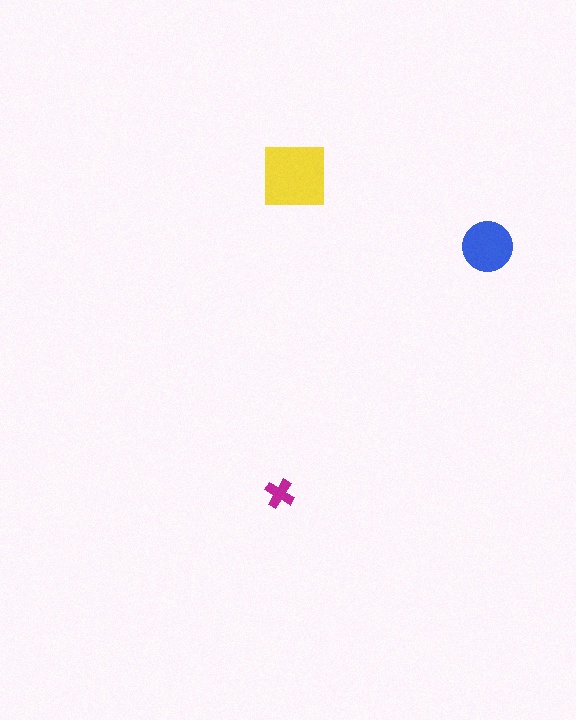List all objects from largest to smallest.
The yellow square, the blue circle, the magenta cross.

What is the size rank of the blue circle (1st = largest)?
2nd.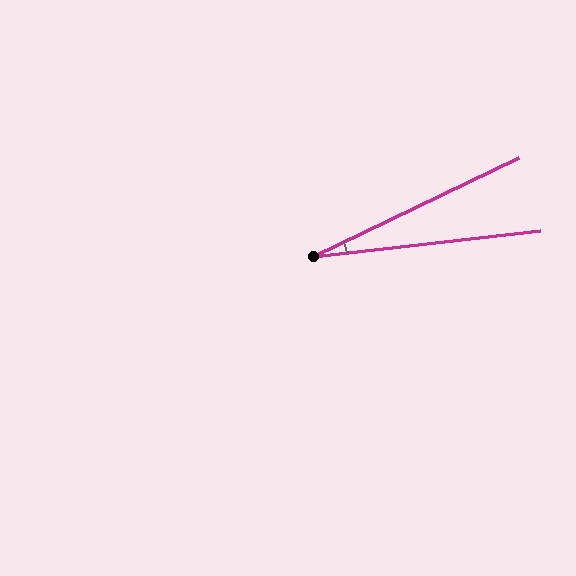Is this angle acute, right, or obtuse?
It is acute.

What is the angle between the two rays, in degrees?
Approximately 19 degrees.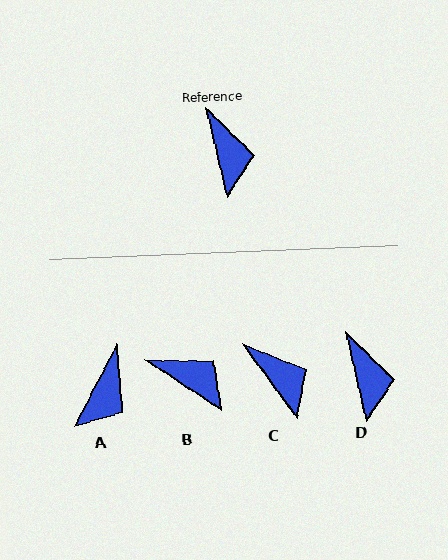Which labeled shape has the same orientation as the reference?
D.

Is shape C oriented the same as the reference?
No, it is off by about 23 degrees.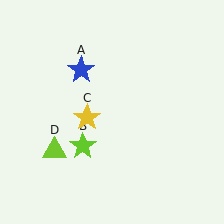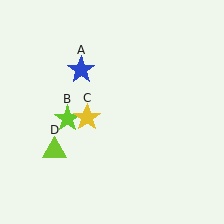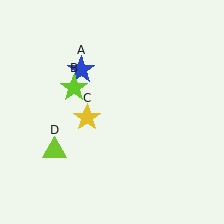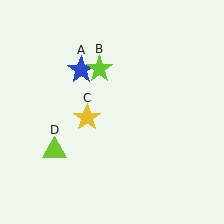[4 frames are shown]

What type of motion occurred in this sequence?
The lime star (object B) rotated clockwise around the center of the scene.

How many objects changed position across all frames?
1 object changed position: lime star (object B).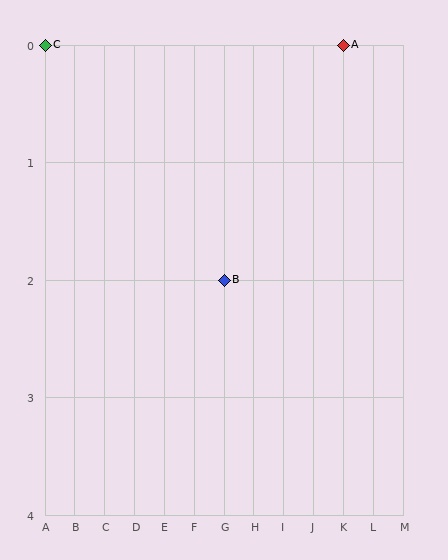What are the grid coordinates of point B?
Point B is at grid coordinates (G, 2).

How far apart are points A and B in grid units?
Points A and B are 4 columns and 2 rows apart (about 4.5 grid units diagonally).